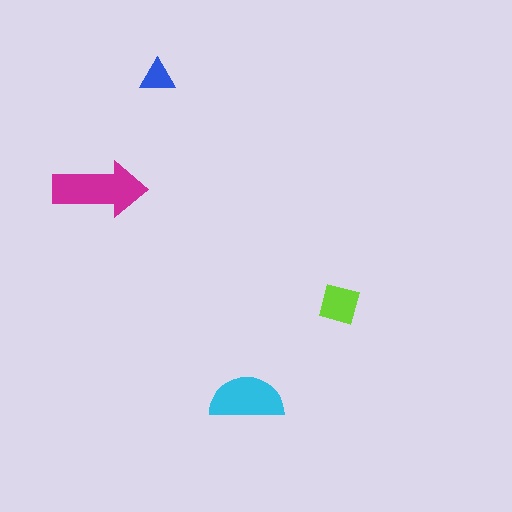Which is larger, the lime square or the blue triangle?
The lime square.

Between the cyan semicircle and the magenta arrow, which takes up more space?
The magenta arrow.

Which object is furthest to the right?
The lime square is rightmost.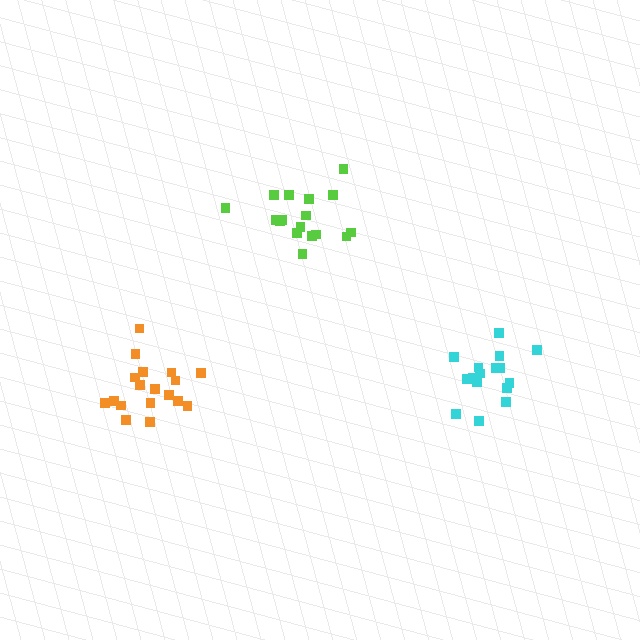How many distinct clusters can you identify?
There are 3 distinct clusters.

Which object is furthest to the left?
The orange cluster is leftmost.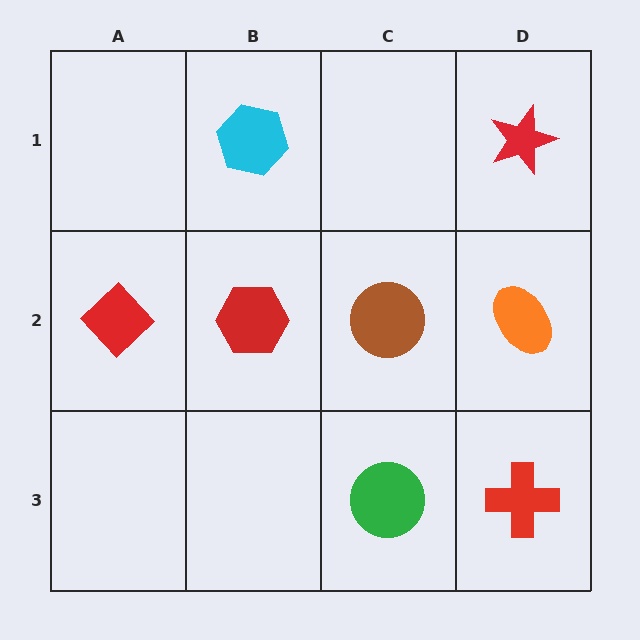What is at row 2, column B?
A red hexagon.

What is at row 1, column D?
A red star.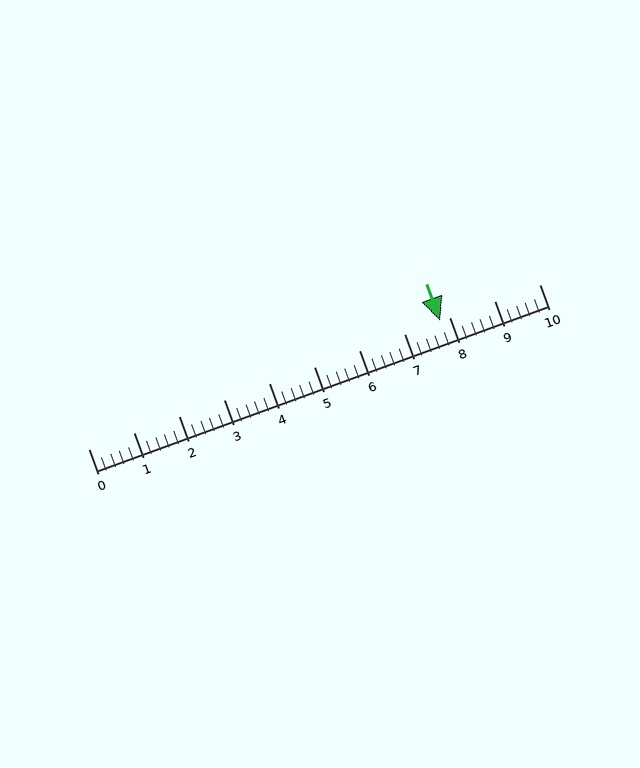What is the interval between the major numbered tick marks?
The major tick marks are spaced 1 units apart.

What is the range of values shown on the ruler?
The ruler shows values from 0 to 10.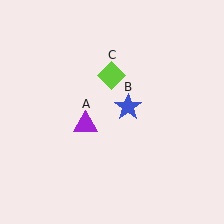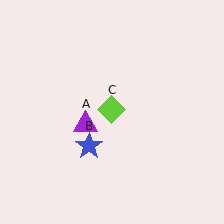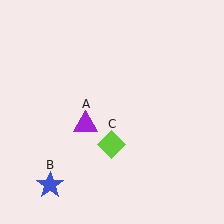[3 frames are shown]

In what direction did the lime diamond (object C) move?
The lime diamond (object C) moved down.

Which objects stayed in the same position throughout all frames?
Purple triangle (object A) remained stationary.